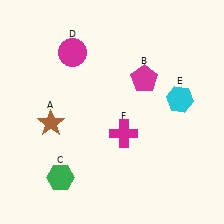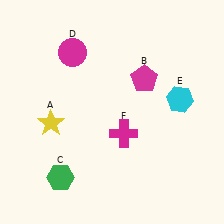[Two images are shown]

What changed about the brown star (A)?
In Image 1, A is brown. In Image 2, it changed to yellow.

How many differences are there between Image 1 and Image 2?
There is 1 difference between the two images.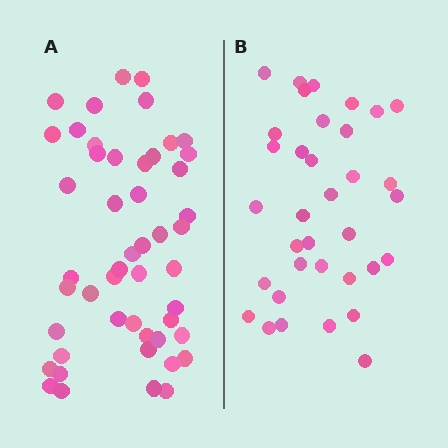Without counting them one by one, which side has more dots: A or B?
Region A (the left region) has more dots.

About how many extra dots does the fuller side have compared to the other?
Region A has approximately 15 more dots than region B.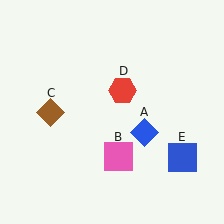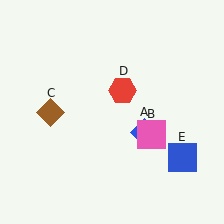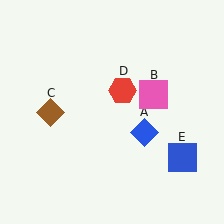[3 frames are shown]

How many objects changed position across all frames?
1 object changed position: pink square (object B).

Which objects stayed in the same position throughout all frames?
Blue diamond (object A) and brown diamond (object C) and red hexagon (object D) and blue square (object E) remained stationary.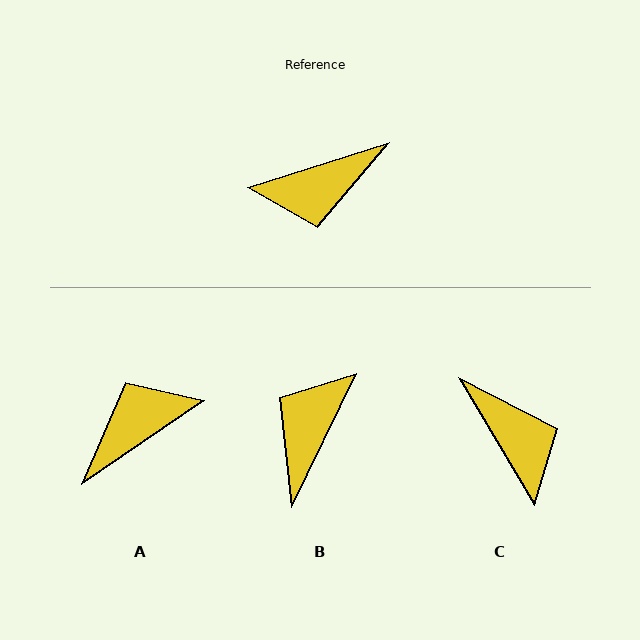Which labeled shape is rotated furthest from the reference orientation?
A, about 163 degrees away.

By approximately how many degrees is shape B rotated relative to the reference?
Approximately 133 degrees clockwise.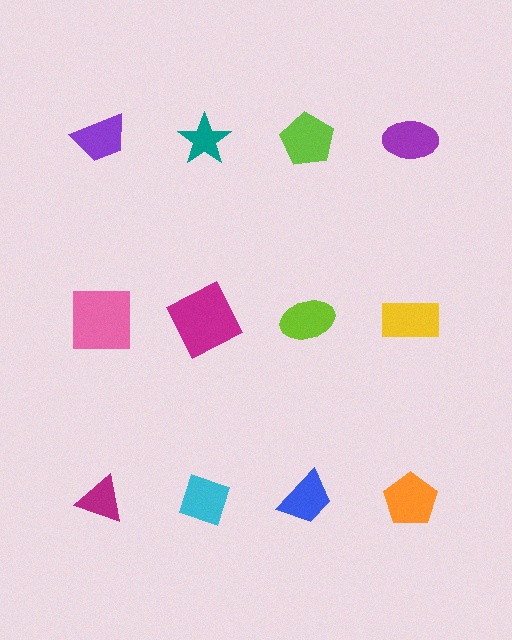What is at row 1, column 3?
A lime pentagon.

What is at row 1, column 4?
A purple ellipse.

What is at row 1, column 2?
A teal star.